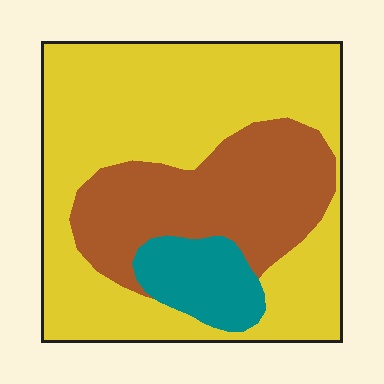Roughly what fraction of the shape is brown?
Brown takes up between a sixth and a third of the shape.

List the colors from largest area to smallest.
From largest to smallest: yellow, brown, teal.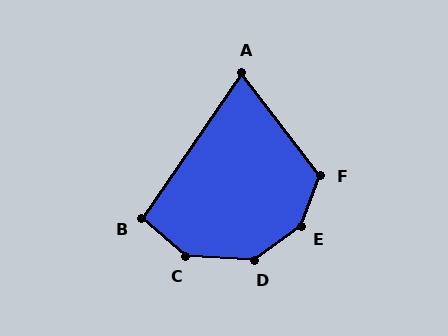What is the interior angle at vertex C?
Approximately 141 degrees (obtuse).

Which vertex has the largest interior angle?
E, at approximately 146 degrees.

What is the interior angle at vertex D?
Approximately 142 degrees (obtuse).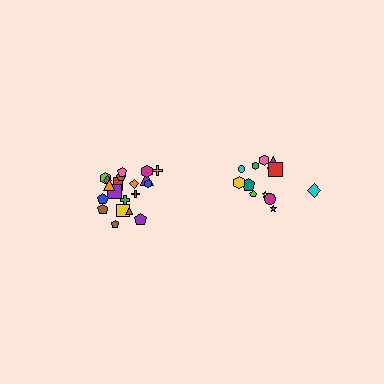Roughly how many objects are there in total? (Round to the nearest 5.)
Roughly 35 objects in total.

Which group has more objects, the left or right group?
The left group.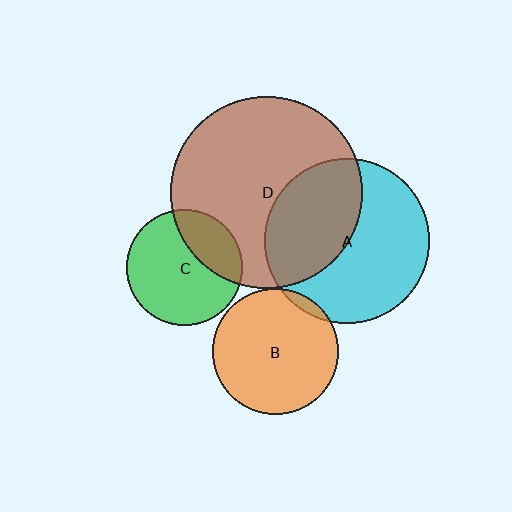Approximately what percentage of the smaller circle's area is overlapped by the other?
Approximately 30%.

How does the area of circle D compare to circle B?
Approximately 2.3 times.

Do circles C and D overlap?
Yes.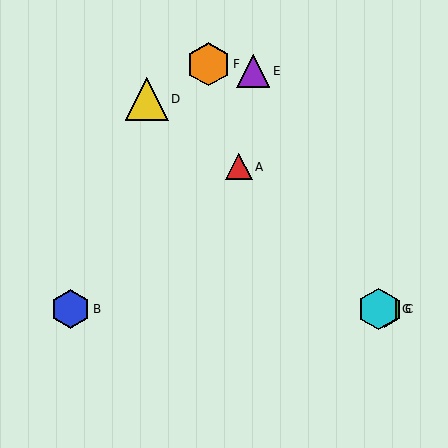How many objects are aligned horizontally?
3 objects (B, C, G) are aligned horizontally.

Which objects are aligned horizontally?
Objects B, C, G are aligned horizontally.